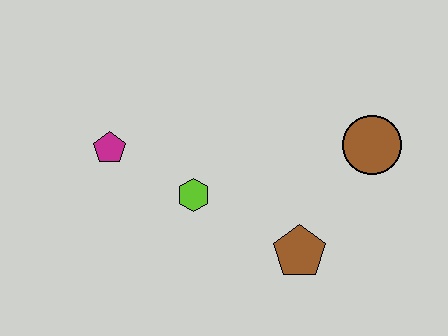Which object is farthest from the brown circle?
The magenta pentagon is farthest from the brown circle.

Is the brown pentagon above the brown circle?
No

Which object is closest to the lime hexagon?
The magenta pentagon is closest to the lime hexagon.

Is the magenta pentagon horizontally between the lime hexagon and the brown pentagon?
No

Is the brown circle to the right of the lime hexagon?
Yes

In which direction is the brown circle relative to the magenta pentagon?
The brown circle is to the right of the magenta pentagon.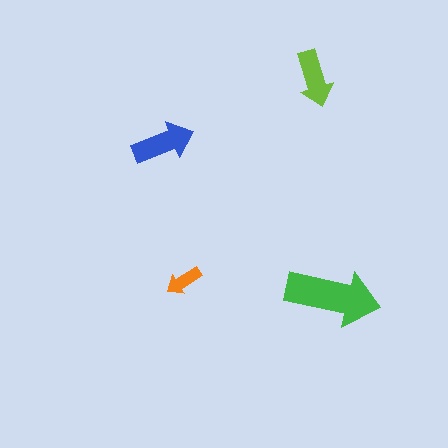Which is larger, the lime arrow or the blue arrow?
The blue one.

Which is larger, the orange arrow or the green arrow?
The green one.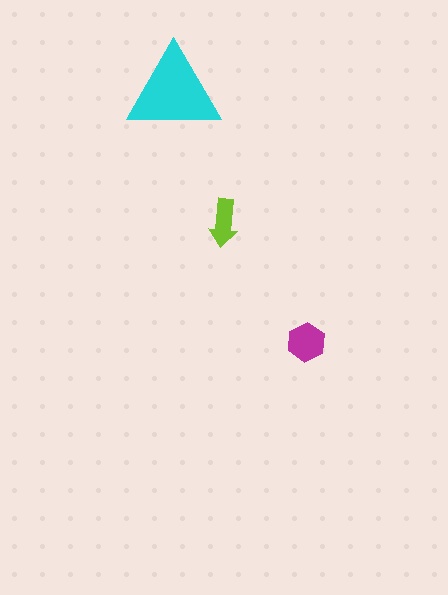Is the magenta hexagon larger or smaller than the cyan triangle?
Smaller.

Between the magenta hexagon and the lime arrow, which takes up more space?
The magenta hexagon.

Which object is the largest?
The cyan triangle.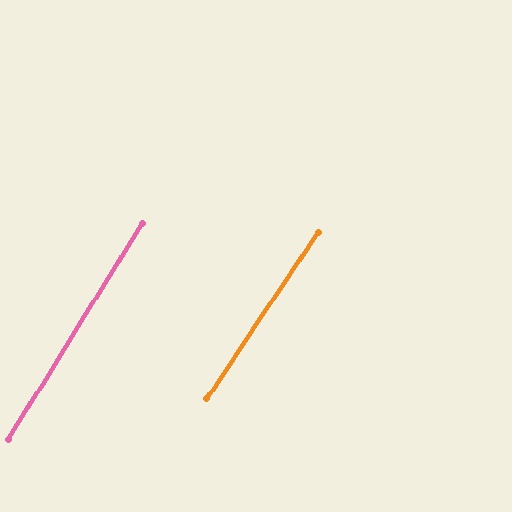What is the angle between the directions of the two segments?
Approximately 2 degrees.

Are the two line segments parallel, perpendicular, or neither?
Parallel — their directions differ by only 1.9°.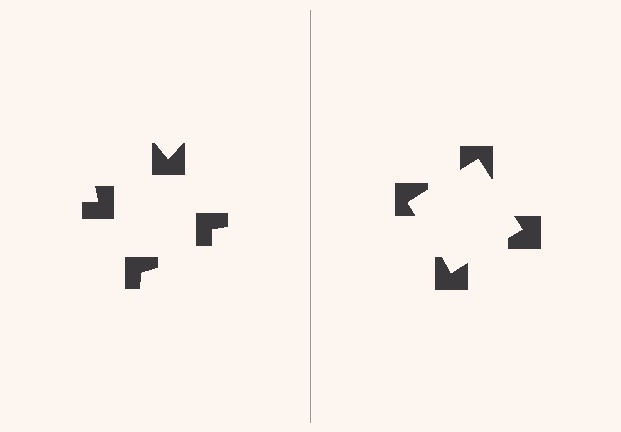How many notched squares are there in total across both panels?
8 — 4 on each side.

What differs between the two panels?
The notched squares are positioned identically on both sides; only the wedge orientations differ. On the right they align to a square; on the left they are misaligned.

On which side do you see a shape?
An illusory square appears on the right side. On the left side the wedge cuts are rotated, so no coherent shape forms.